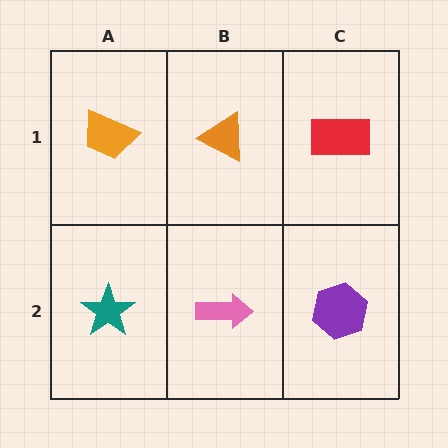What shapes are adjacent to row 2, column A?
An orange trapezoid (row 1, column A), a pink arrow (row 2, column B).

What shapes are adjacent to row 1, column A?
A teal star (row 2, column A), an orange triangle (row 1, column B).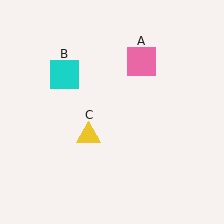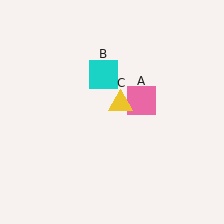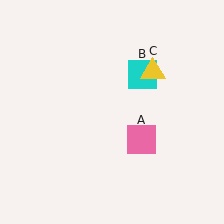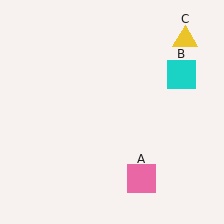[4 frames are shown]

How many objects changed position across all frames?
3 objects changed position: pink square (object A), cyan square (object B), yellow triangle (object C).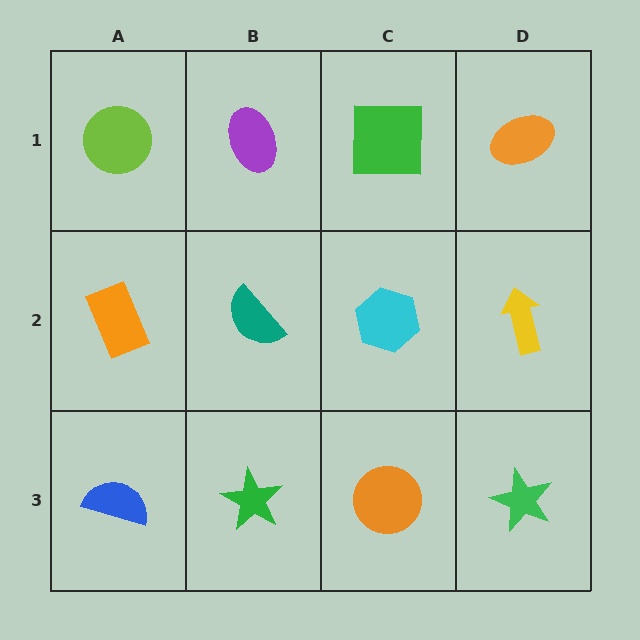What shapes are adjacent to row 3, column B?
A teal semicircle (row 2, column B), a blue semicircle (row 3, column A), an orange circle (row 3, column C).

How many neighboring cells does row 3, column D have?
2.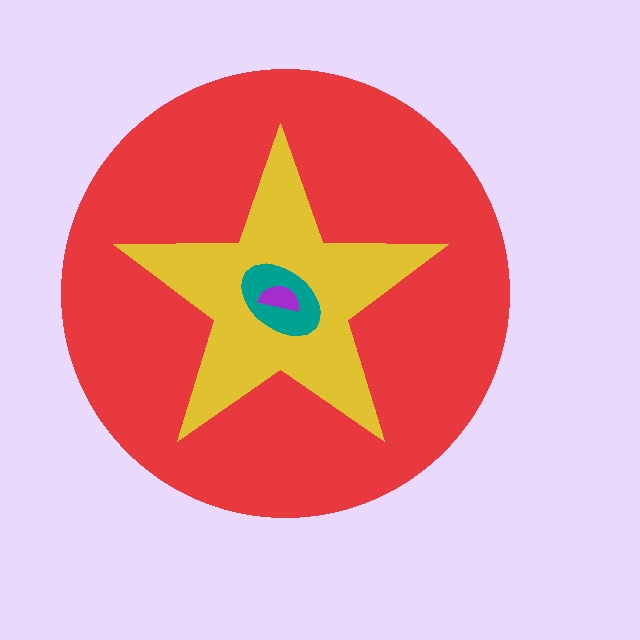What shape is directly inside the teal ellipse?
The purple semicircle.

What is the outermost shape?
The red circle.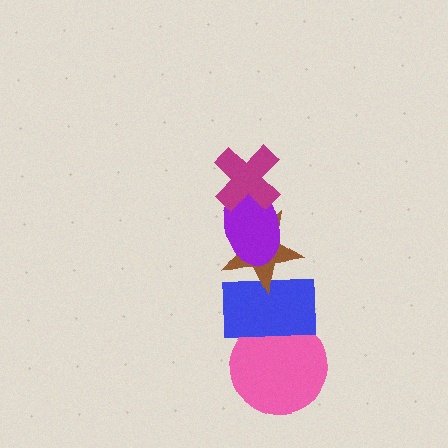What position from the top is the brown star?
The brown star is 3rd from the top.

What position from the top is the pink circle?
The pink circle is 5th from the top.